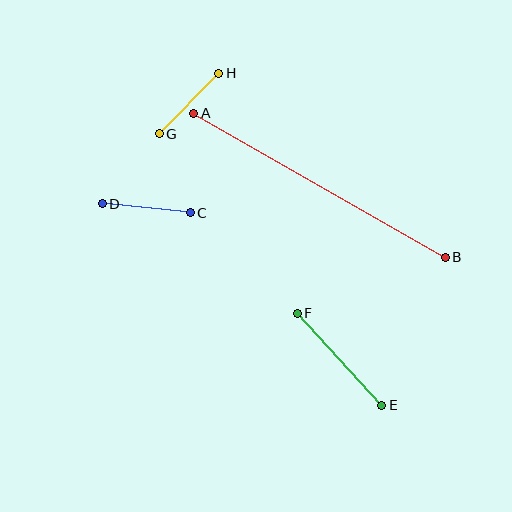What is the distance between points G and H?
The distance is approximately 85 pixels.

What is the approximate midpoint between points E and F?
The midpoint is at approximately (340, 359) pixels.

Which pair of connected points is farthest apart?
Points A and B are farthest apart.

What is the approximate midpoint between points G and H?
The midpoint is at approximately (189, 104) pixels.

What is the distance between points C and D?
The distance is approximately 88 pixels.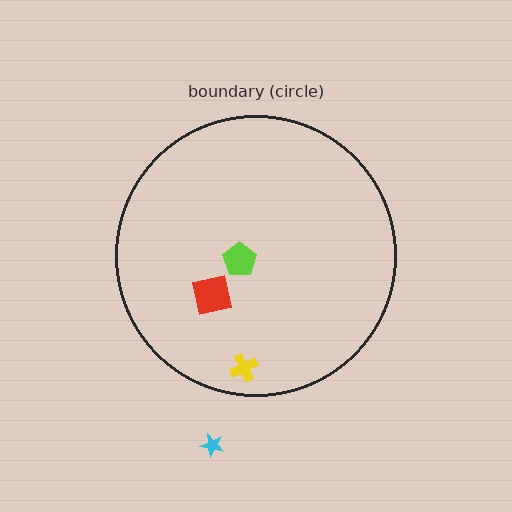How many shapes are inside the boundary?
3 inside, 1 outside.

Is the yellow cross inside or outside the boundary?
Inside.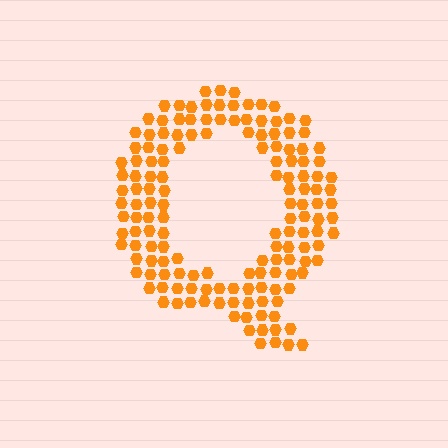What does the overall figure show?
The overall figure shows the letter Q.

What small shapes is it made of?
It is made of small hexagons.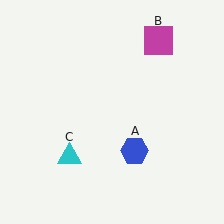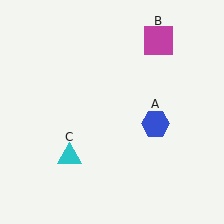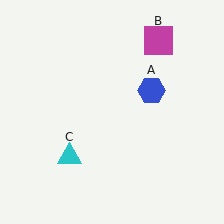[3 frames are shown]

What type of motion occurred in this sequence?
The blue hexagon (object A) rotated counterclockwise around the center of the scene.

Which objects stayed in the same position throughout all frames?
Magenta square (object B) and cyan triangle (object C) remained stationary.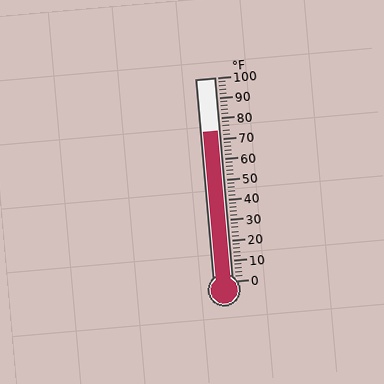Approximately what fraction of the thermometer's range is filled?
The thermometer is filled to approximately 75% of its range.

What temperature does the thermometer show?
The thermometer shows approximately 74°F.